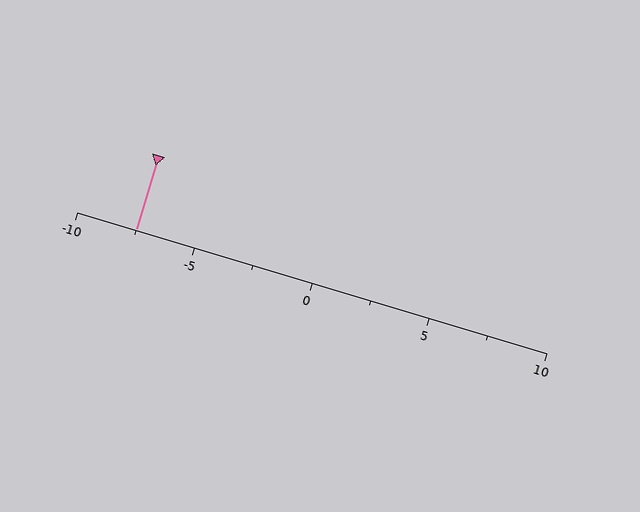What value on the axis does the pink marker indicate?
The marker indicates approximately -7.5.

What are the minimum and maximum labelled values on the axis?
The axis runs from -10 to 10.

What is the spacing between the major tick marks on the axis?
The major ticks are spaced 5 apart.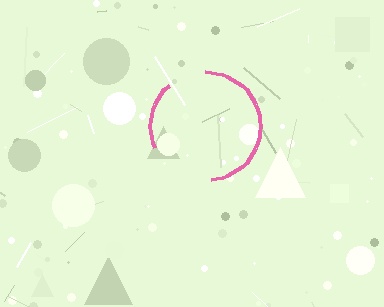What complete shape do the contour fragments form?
The contour fragments form a circle.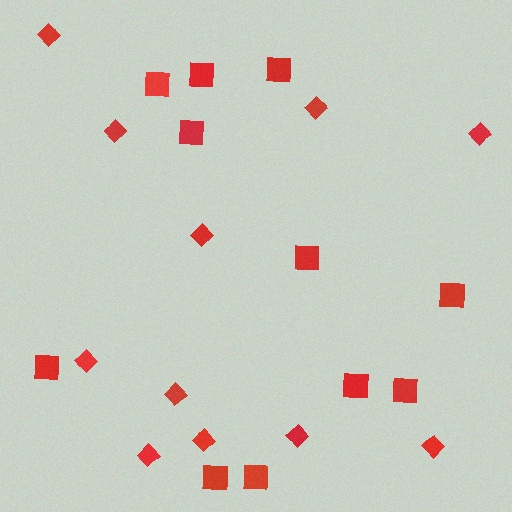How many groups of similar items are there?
There are 2 groups: one group of squares (11) and one group of diamonds (11).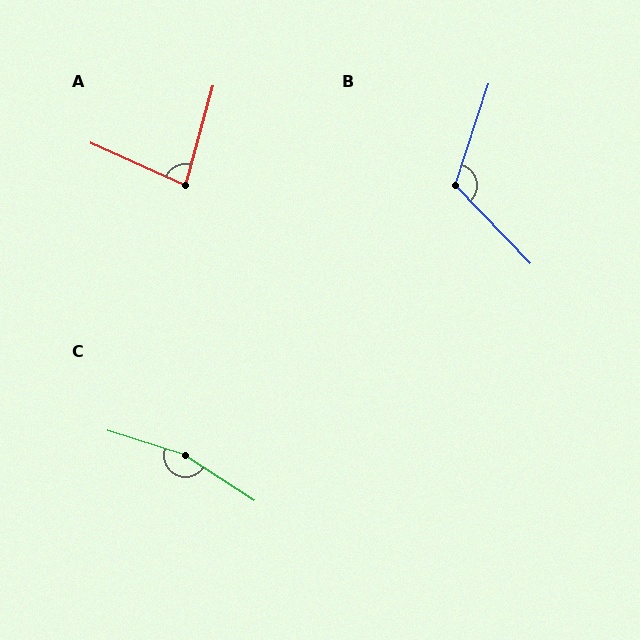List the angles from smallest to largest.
A (81°), B (118°), C (164°).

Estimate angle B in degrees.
Approximately 118 degrees.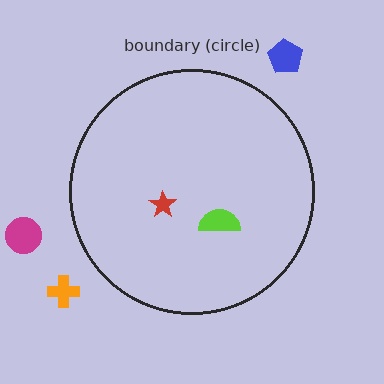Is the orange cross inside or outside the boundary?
Outside.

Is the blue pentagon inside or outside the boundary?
Outside.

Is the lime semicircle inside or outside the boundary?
Inside.